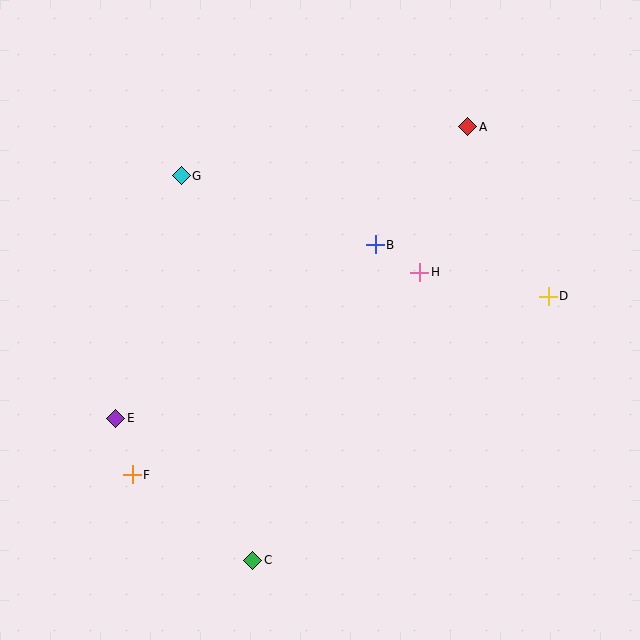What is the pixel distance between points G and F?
The distance between G and F is 303 pixels.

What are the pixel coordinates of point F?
Point F is at (132, 475).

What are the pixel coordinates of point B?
Point B is at (375, 245).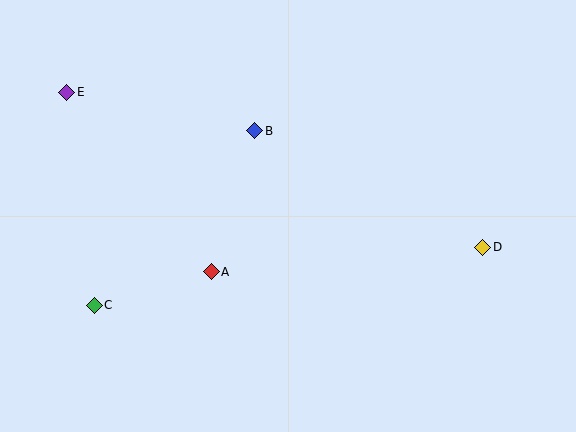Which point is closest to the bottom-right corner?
Point D is closest to the bottom-right corner.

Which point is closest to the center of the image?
Point B at (255, 131) is closest to the center.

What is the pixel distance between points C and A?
The distance between C and A is 122 pixels.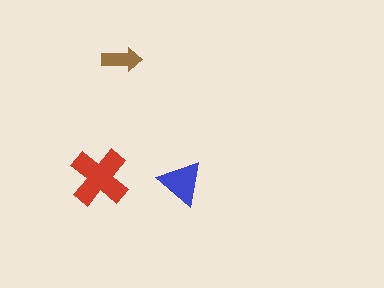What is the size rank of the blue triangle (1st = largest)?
2nd.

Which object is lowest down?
The blue triangle is bottommost.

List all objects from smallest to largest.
The brown arrow, the blue triangle, the red cross.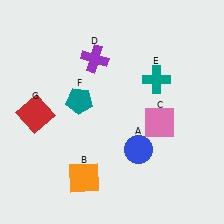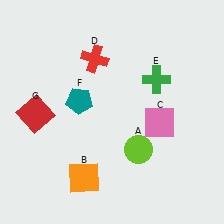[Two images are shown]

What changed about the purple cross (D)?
In Image 1, D is purple. In Image 2, it changed to red.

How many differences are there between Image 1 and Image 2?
There are 3 differences between the two images.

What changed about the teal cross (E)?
In Image 1, E is teal. In Image 2, it changed to green.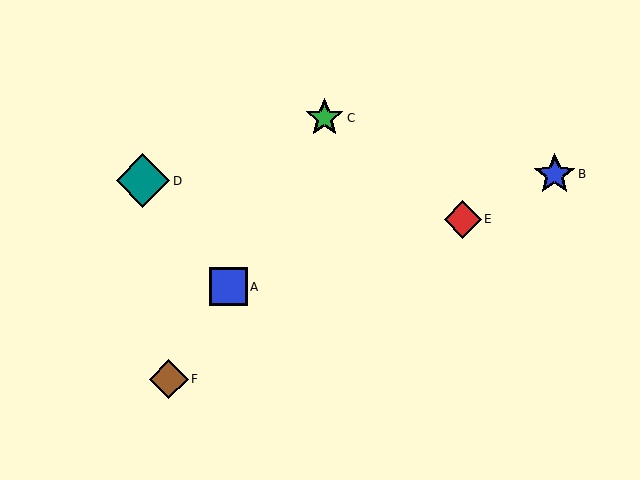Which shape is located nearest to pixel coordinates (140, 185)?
The teal diamond (labeled D) at (143, 181) is nearest to that location.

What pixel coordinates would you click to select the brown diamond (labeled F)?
Click at (169, 379) to select the brown diamond F.